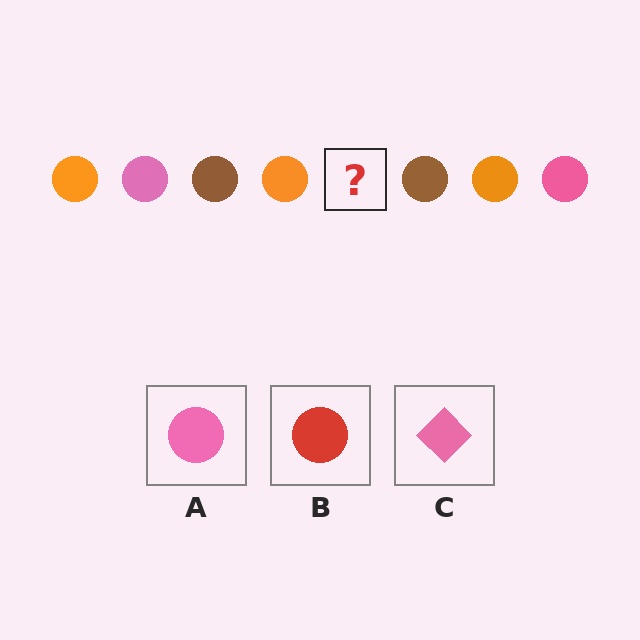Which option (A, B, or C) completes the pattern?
A.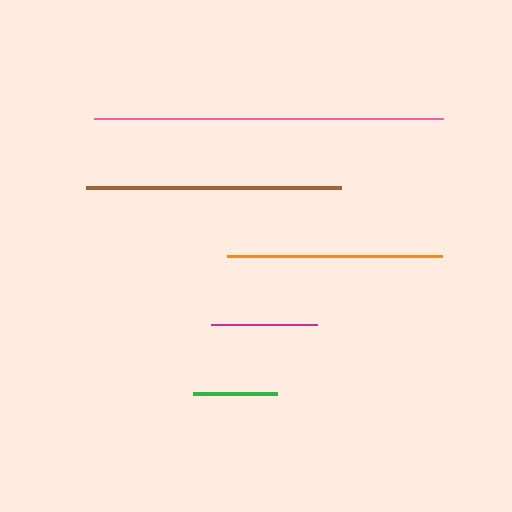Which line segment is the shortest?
The green line is the shortest at approximately 84 pixels.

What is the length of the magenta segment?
The magenta segment is approximately 106 pixels long.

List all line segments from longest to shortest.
From longest to shortest: pink, brown, orange, magenta, green.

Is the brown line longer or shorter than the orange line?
The brown line is longer than the orange line.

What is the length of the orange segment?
The orange segment is approximately 215 pixels long.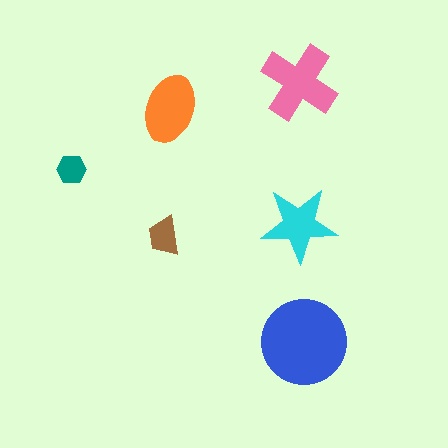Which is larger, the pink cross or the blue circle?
The blue circle.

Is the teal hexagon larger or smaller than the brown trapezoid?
Smaller.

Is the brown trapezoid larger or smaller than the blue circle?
Smaller.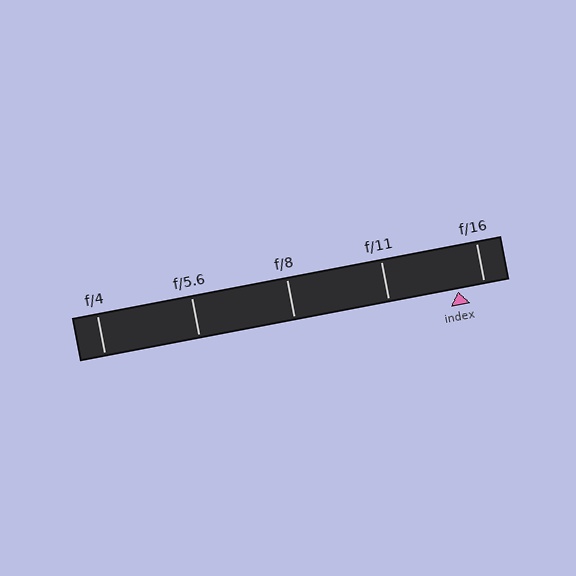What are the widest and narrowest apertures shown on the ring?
The widest aperture shown is f/4 and the narrowest is f/16.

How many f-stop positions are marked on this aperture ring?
There are 5 f-stop positions marked.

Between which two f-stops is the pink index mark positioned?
The index mark is between f/11 and f/16.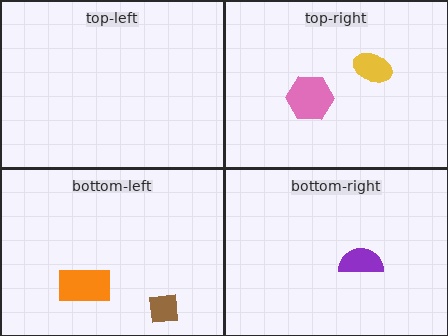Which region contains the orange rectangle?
The bottom-left region.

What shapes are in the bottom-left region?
The orange rectangle, the brown square.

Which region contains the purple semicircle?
The bottom-right region.